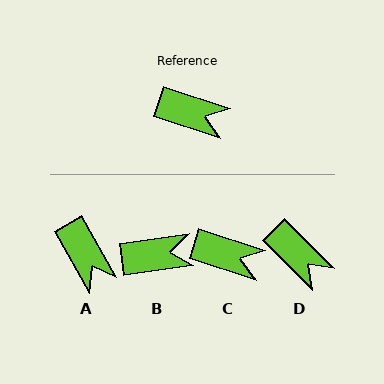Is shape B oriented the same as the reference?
No, it is off by about 26 degrees.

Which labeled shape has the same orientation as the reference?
C.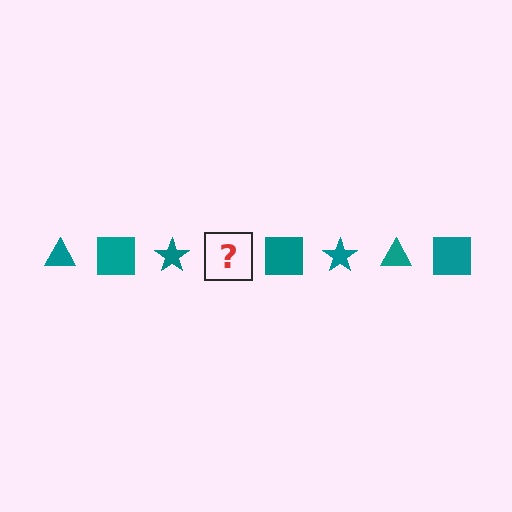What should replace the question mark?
The question mark should be replaced with a teal triangle.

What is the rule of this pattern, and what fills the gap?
The rule is that the pattern cycles through triangle, square, star shapes in teal. The gap should be filled with a teal triangle.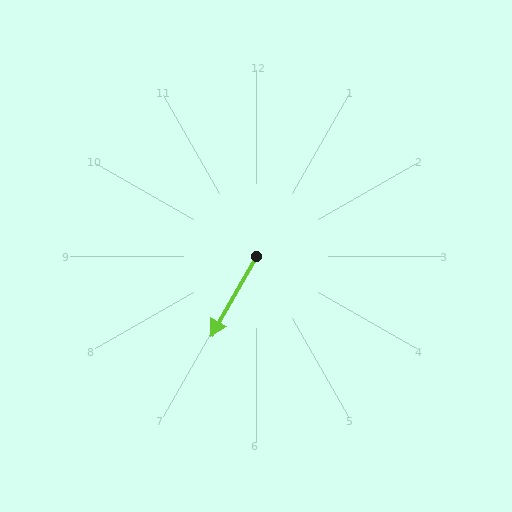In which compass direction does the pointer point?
Southwest.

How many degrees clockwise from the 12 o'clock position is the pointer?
Approximately 209 degrees.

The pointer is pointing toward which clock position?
Roughly 7 o'clock.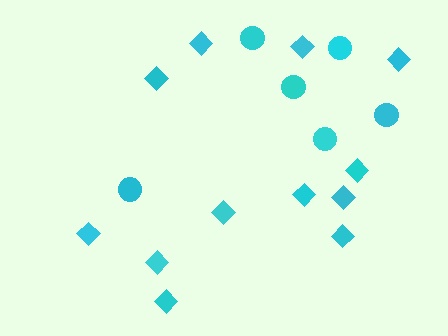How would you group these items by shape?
There are 2 groups: one group of circles (6) and one group of diamonds (12).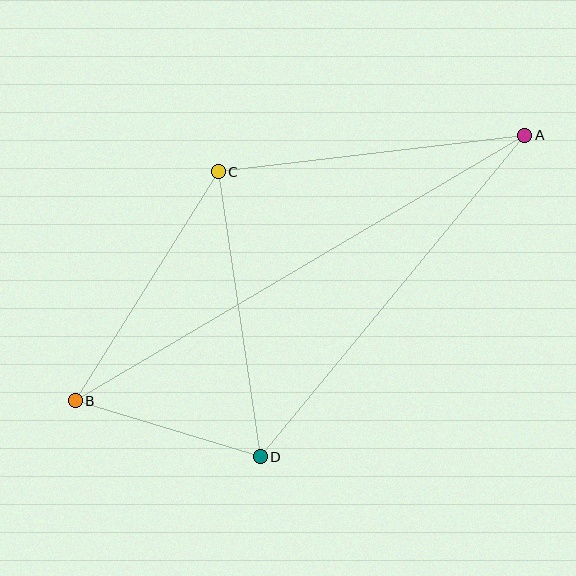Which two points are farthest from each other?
Points A and B are farthest from each other.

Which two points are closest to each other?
Points B and D are closest to each other.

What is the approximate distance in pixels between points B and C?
The distance between B and C is approximately 270 pixels.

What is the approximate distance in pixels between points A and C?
The distance between A and C is approximately 308 pixels.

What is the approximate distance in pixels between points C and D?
The distance between C and D is approximately 288 pixels.